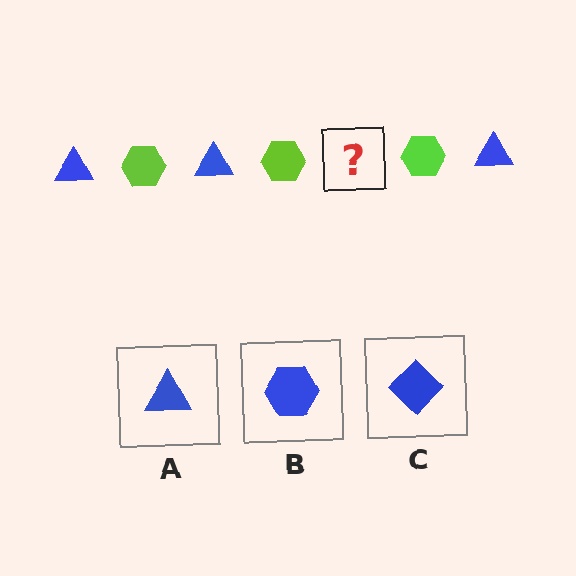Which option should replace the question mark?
Option A.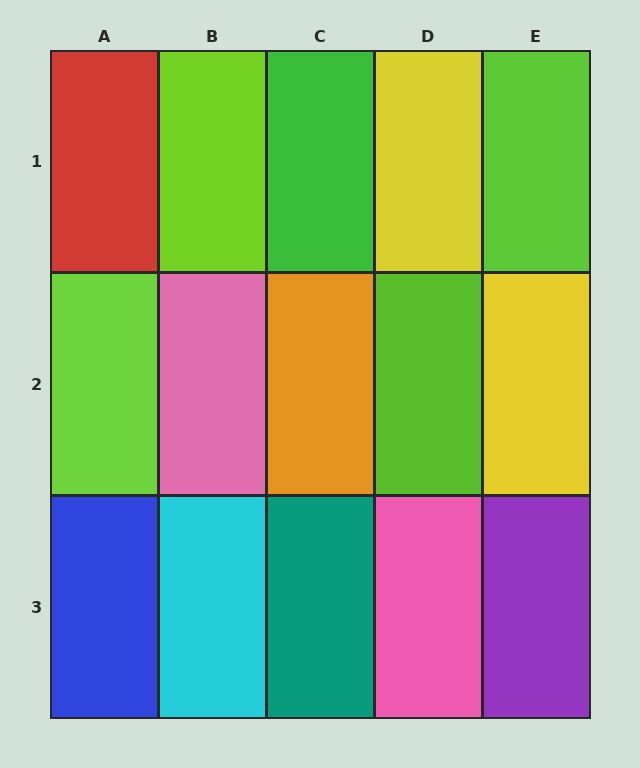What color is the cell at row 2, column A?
Lime.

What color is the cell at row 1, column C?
Green.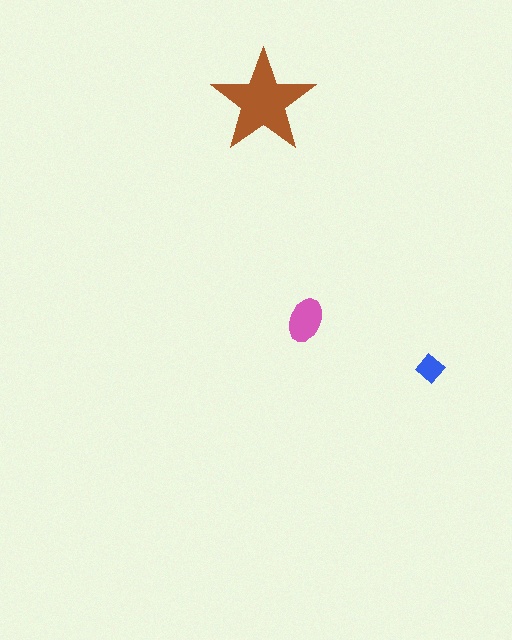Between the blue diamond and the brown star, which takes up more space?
The brown star.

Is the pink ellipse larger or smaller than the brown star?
Smaller.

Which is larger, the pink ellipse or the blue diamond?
The pink ellipse.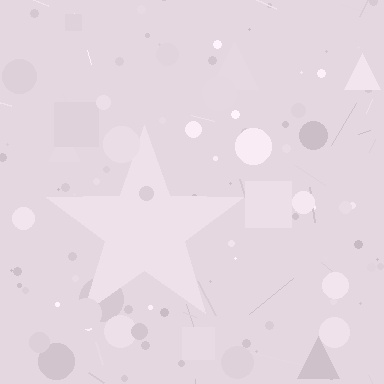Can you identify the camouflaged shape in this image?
The camouflaged shape is a star.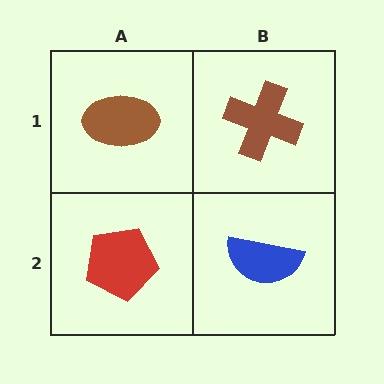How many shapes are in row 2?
2 shapes.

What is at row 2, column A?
A red pentagon.